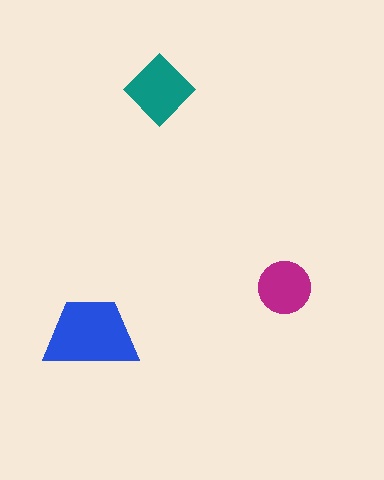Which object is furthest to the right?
The magenta circle is rightmost.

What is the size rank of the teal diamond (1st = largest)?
2nd.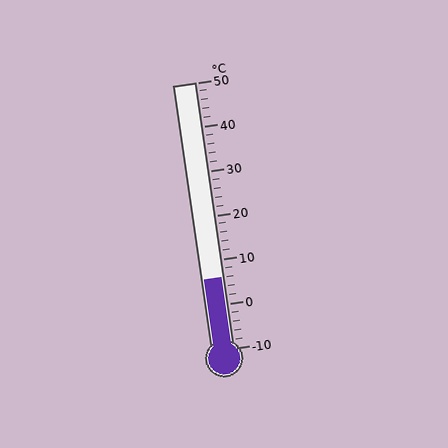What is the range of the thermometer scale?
The thermometer scale ranges from -10°C to 50°C.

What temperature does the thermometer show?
The thermometer shows approximately 6°C.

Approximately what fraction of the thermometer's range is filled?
The thermometer is filled to approximately 25% of its range.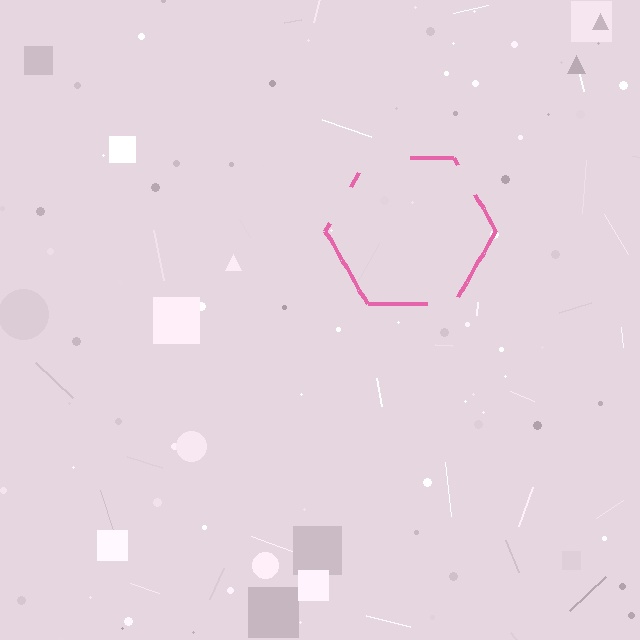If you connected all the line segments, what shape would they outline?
They would outline a hexagon.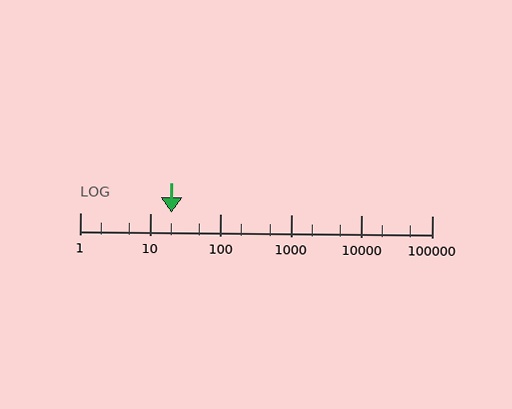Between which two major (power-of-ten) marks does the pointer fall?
The pointer is between 10 and 100.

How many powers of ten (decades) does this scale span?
The scale spans 5 decades, from 1 to 100000.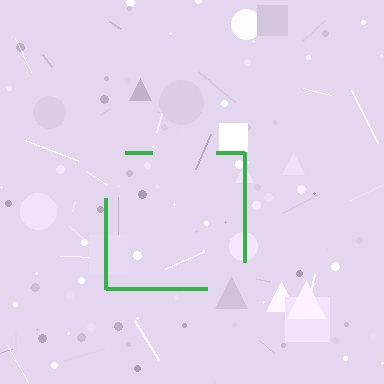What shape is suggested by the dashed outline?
The dashed outline suggests a square.